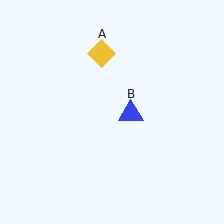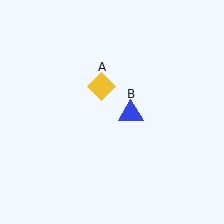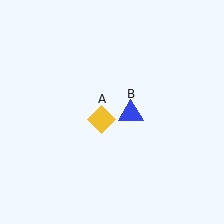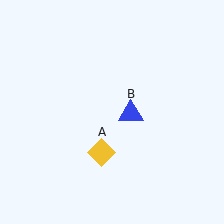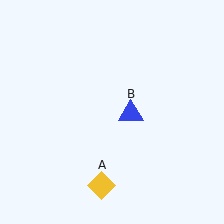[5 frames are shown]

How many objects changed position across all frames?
1 object changed position: yellow diamond (object A).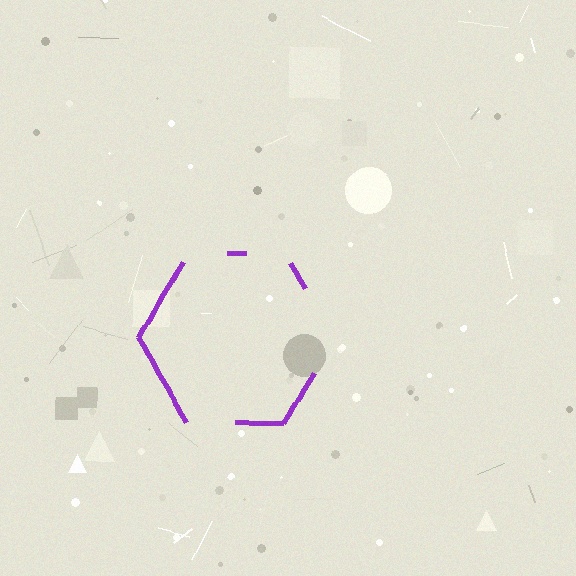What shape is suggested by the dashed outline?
The dashed outline suggests a hexagon.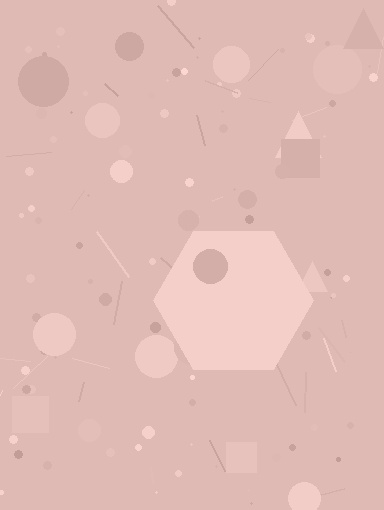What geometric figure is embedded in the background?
A hexagon is embedded in the background.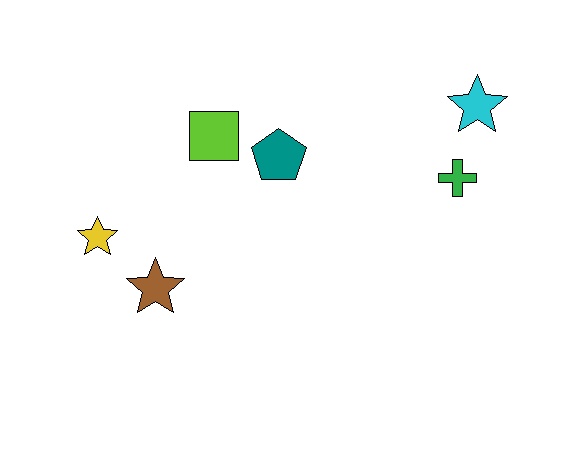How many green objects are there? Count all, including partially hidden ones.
There is 1 green object.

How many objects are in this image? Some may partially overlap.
There are 6 objects.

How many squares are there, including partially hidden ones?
There is 1 square.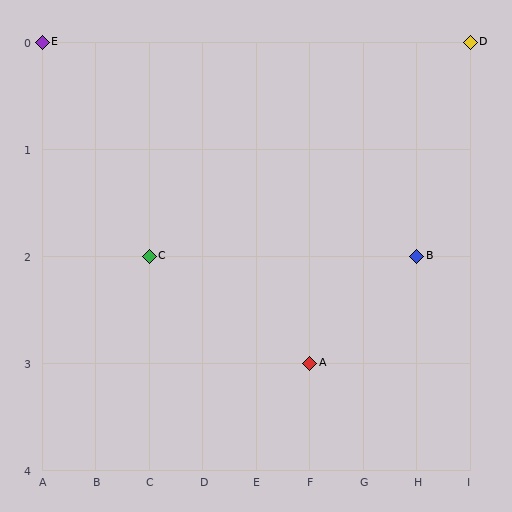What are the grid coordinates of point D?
Point D is at grid coordinates (I, 0).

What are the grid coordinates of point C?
Point C is at grid coordinates (C, 2).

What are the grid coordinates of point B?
Point B is at grid coordinates (H, 2).